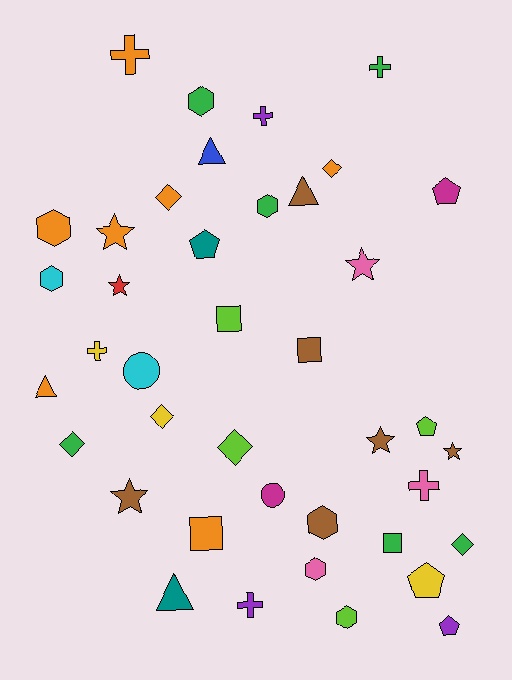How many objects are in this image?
There are 40 objects.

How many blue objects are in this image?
There is 1 blue object.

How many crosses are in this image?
There are 6 crosses.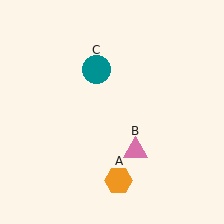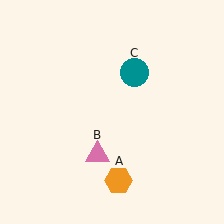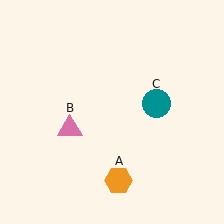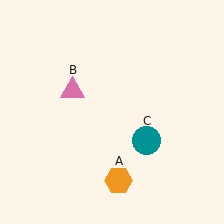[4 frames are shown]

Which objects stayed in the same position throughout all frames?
Orange hexagon (object A) remained stationary.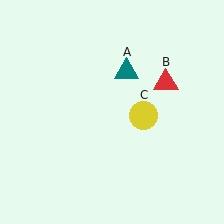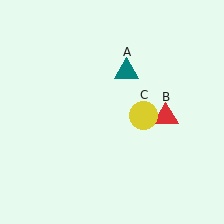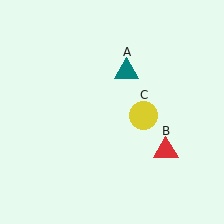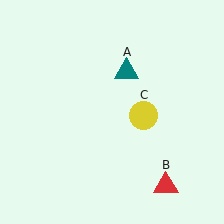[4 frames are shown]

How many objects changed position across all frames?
1 object changed position: red triangle (object B).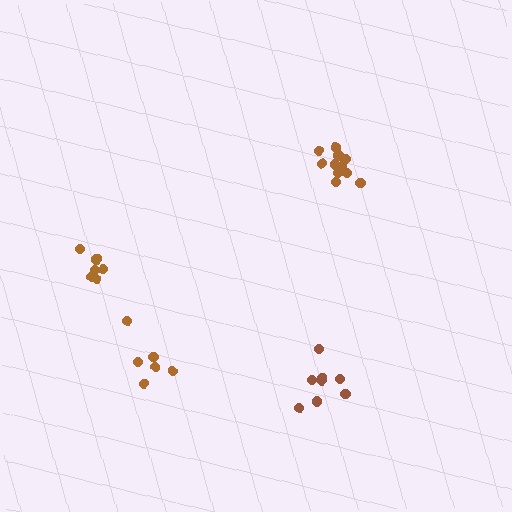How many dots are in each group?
Group 1: 6 dots, Group 2: 8 dots, Group 3: 12 dots, Group 4: 6 dots (32 total).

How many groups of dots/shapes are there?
There are 4 groups.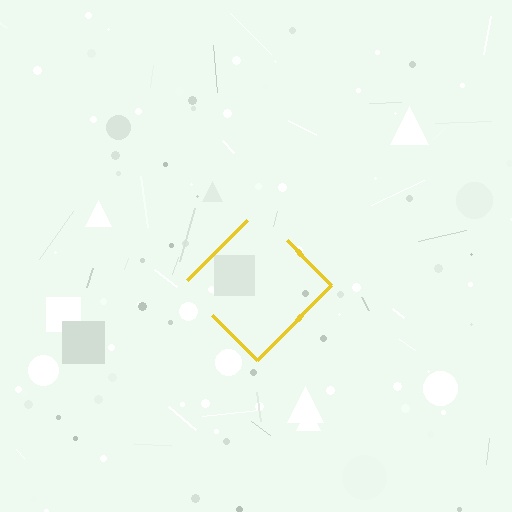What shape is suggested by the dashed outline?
The dashed outline suggests a diamond.